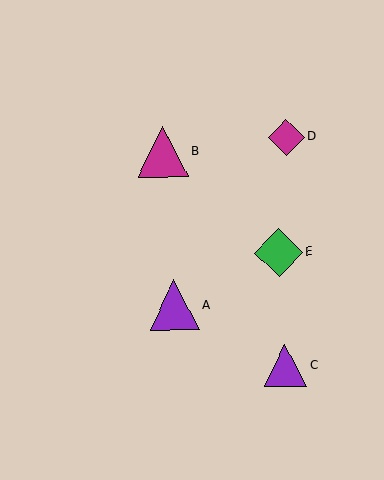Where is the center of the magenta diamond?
The center of the magenta diamond is at (286, 137).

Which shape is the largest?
The magenta triangle (labeled B) is the largest.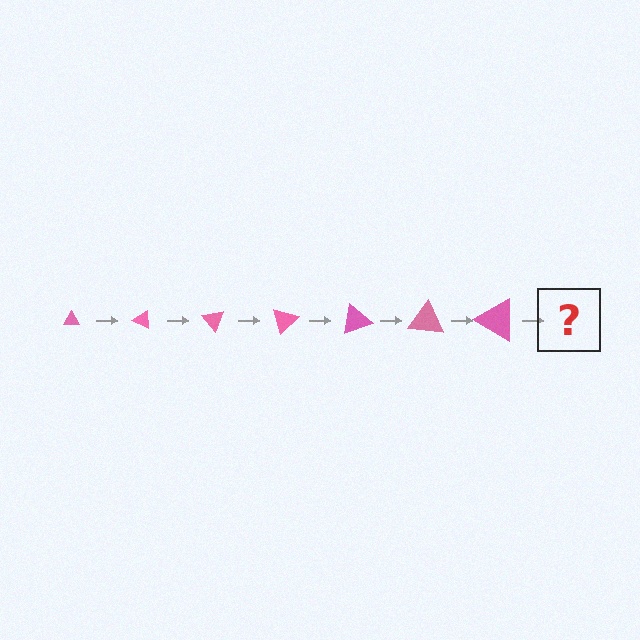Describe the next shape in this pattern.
It should be a triangle, larger than the previous one and rotated 175 degrees from the start.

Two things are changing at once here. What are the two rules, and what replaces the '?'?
The two rules are that the triangle grows larger each step and it rotates 25 degrees each step. The '?' should be a triangle, larger than the previous one and rotated 175 degrees from the start.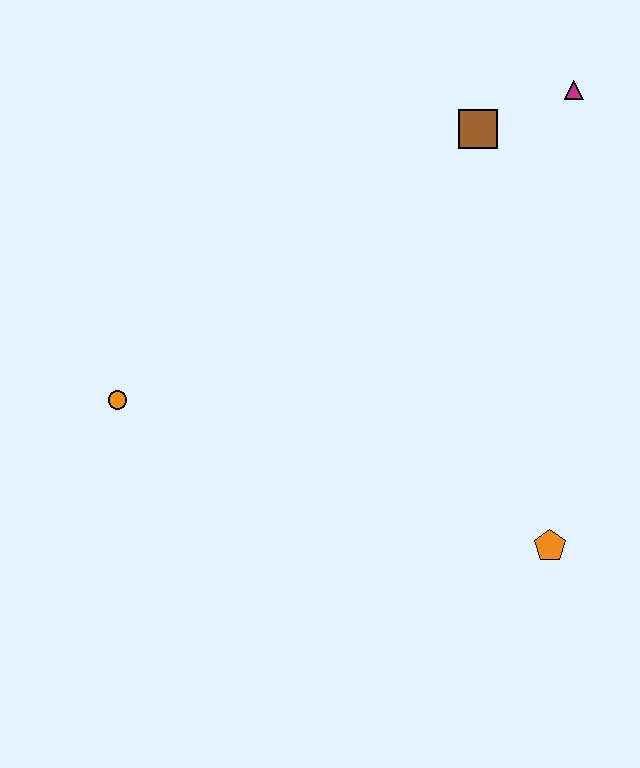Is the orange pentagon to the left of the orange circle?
No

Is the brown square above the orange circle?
Yes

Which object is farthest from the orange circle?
The magenta triangle is farthest from the orange circle.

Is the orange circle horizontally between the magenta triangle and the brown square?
No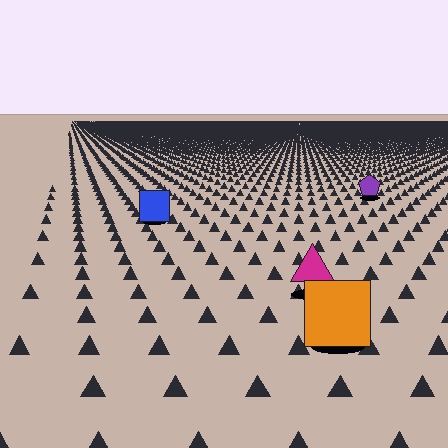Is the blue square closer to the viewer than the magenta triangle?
No. The magenta triangle is closer — you can tell from the texture gradient: the ground texture is coarser near it.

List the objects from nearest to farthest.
From nearest to farthest: the orange square, the magenta triangle, the blue square, the purple pentagon.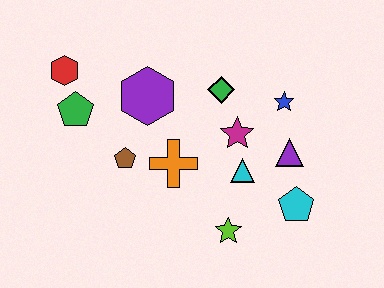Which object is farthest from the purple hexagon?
The cyan pentagon is farthest from the purple hexagon.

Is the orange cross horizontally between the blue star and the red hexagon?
Yes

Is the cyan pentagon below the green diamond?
Yes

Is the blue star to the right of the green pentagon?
Yes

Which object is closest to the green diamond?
The magenta star is closest to the green diamond.